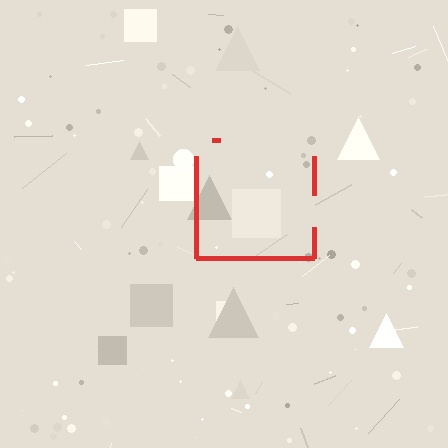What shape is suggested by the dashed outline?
The dashed outline suggests a square.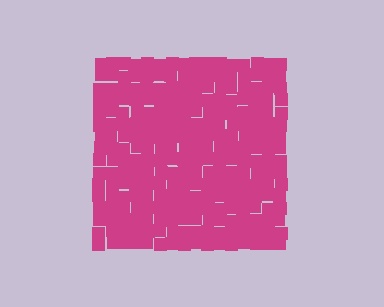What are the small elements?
The small elements are squares.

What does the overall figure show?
The overall figure shows a square.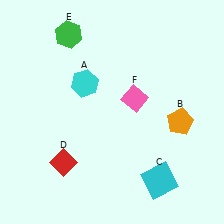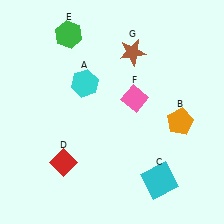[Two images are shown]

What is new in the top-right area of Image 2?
A brown star (G) was added in the top-right area of Image 2.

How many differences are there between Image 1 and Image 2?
There is 1 difference between the two images.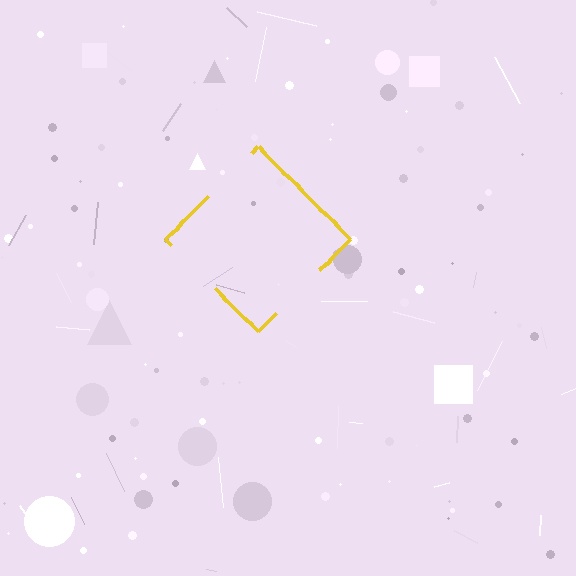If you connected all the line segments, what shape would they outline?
They would outline a diamond.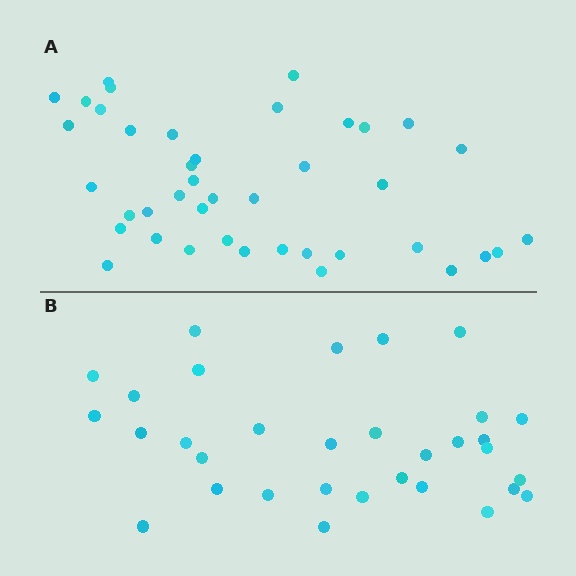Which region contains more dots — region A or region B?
Region A (the top region) has more dots.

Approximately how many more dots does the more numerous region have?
Region A has roughly 8 or so more dots than region B.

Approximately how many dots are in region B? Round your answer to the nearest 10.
About 30 dots. (The exact count is 32, which rounds to 30.)